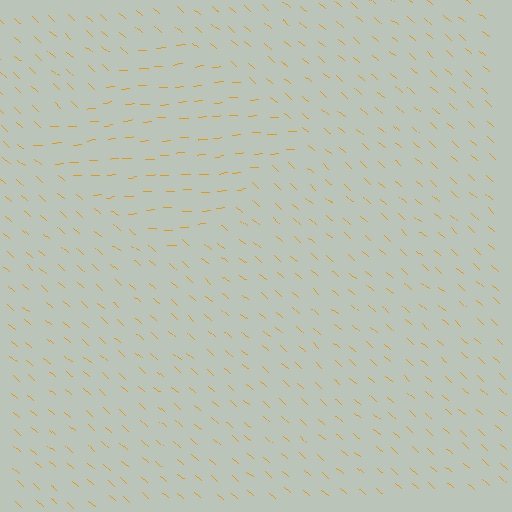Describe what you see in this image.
The image is filled with small orange line segments. A diamond region in the image has lines oriented differently from the surrounding lines, creating a visible texture boundary.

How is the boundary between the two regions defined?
The boundary is defined purely by a change in line orientation (approximately 45 degrees difference). All lines are the same color and thickness.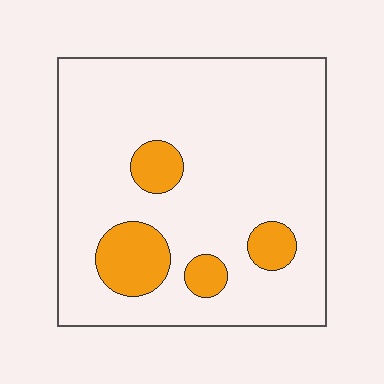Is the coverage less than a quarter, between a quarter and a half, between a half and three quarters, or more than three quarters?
Less than a quarter.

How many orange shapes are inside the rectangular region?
4.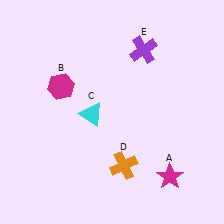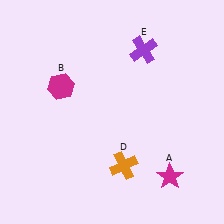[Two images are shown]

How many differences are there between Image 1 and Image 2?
There is 1 difference between the two images.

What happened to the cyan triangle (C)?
The cyan triangle (C) was removed in Image 2. It was in the bottom-left area of Image 1.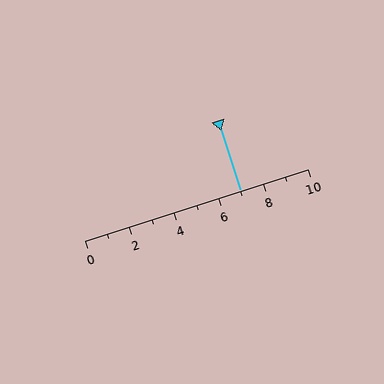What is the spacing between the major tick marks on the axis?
The major ticks are spaced 2 apart.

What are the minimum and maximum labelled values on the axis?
The axis runs from 0 to 10.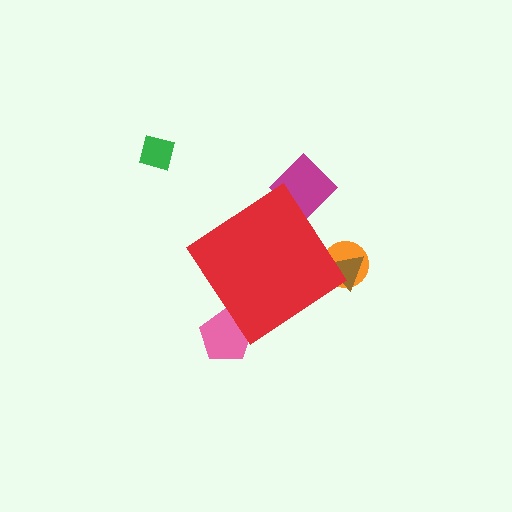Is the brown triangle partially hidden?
Yes, the brown triangle is partially hidden behind the red diamond.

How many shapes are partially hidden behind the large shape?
4 shapes are partially hidden.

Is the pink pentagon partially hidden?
Yes, the pink pentagon is partially hidden behind the red diamond.